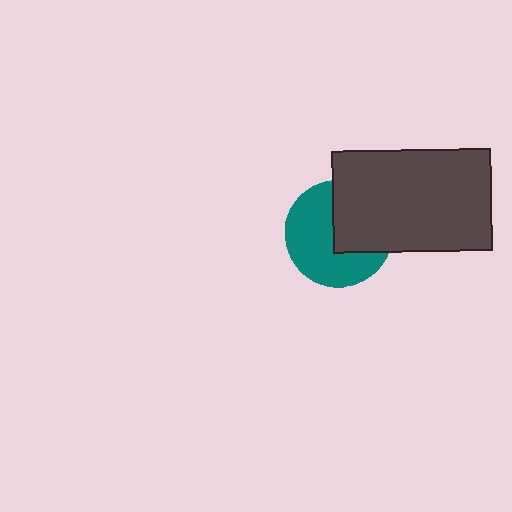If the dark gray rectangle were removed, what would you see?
You would see the complete teal circle.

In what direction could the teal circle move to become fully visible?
The teal circle could move toward the lower-left. That would shift it out from behind the dark gray rectangle entirely.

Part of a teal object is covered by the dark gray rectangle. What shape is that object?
It is a circle.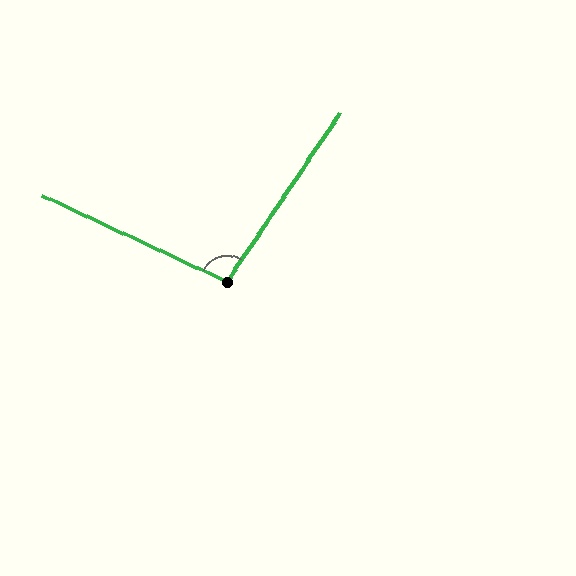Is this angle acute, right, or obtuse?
It is obtuse.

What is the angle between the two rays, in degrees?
Approximately 99 degrees.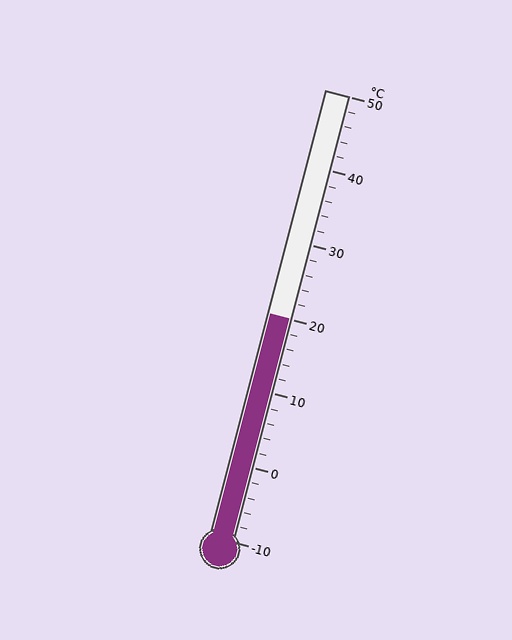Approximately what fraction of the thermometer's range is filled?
The thermometer is filled to approximately 50% of its range.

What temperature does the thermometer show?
The thermometer shows approximately 20°C.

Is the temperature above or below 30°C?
The temperature is below 30°C.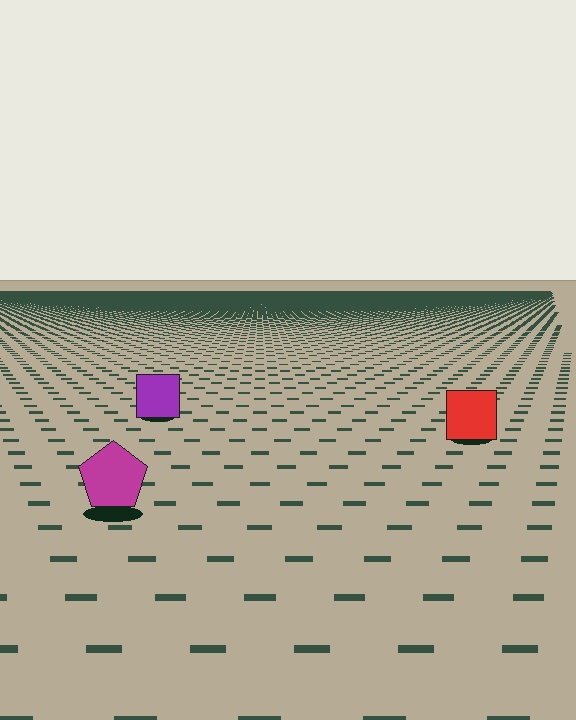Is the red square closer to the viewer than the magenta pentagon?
No. The magenta pentagon is closer — you can tell from the texture gradient: the ground texture is coarser near it.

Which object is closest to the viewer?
The magenta pentagon is closest. The texture marks near it are larger and more spread out.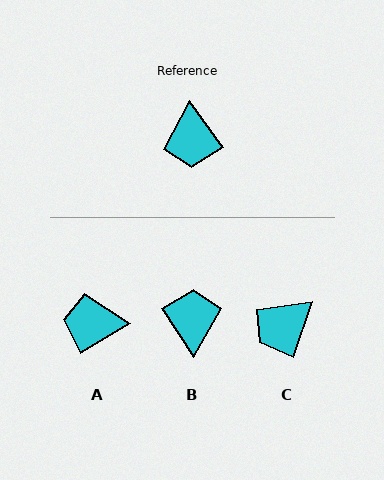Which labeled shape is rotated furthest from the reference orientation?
B, about 177 degrees away.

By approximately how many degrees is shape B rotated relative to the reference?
Approximately 177 degrees counter-clockwise.